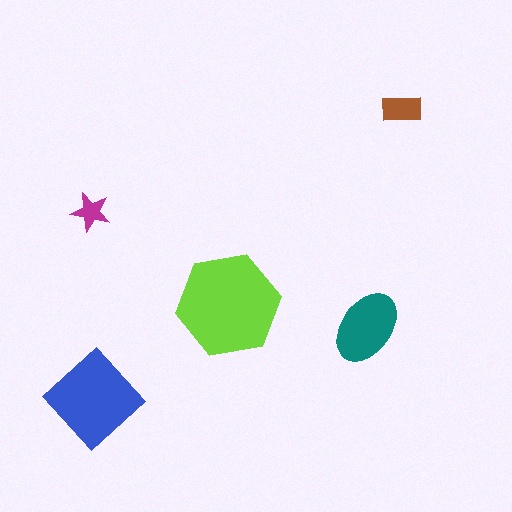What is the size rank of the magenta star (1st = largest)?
5th.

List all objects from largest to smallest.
The lime hexagon, the blue diamond, the teal ellipse, the brown rectangle, the magenta star.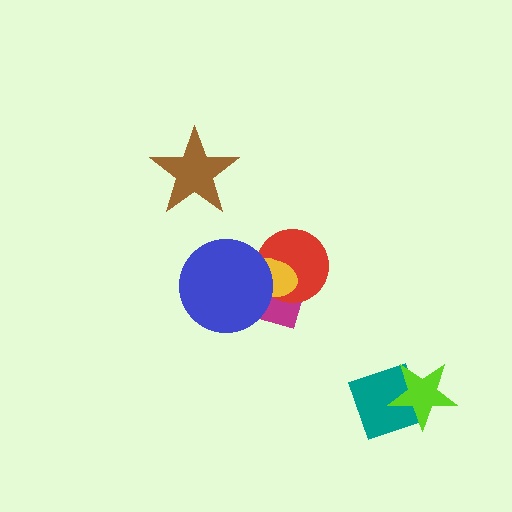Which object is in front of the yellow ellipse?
The blue circle is in front of the yellow ellipse.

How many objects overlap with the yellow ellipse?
3 objects overlap with the yellow ellipse.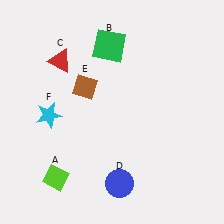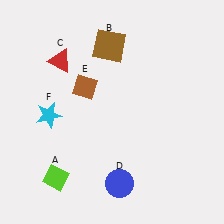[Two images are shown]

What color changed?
The square (B) changed from green in Image 1 to brown in Image 2.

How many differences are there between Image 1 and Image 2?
There is 1 difference between the two images.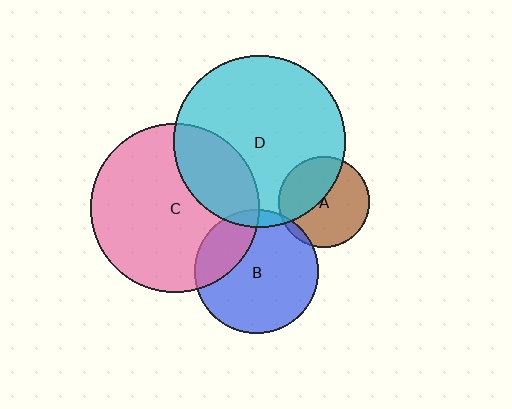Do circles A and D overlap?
Yes.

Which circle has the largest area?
Circle D (cyan).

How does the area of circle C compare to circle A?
Approximately 3.4 times.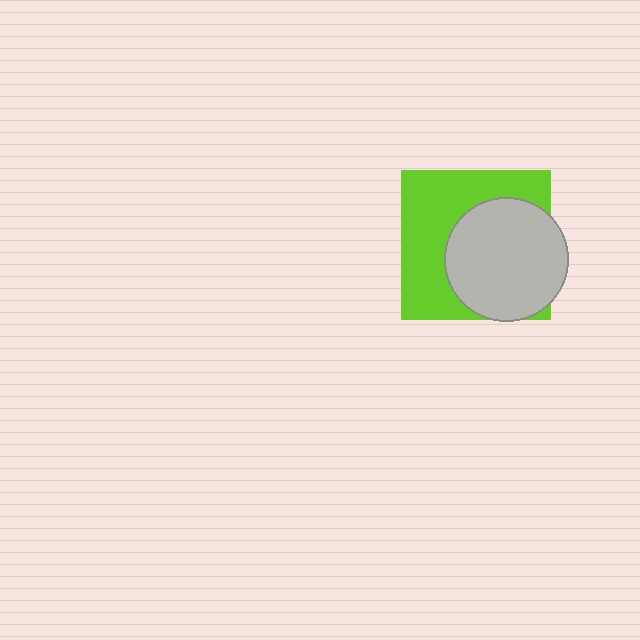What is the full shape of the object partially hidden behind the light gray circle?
The partially hidden object is a lime square.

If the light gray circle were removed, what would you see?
You would see the complete lime square.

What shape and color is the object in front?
The object in front is a light gray circle.